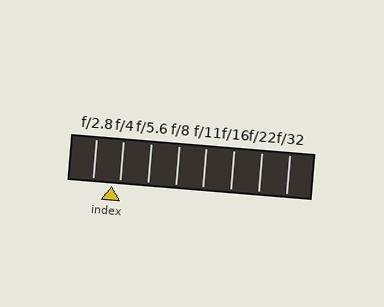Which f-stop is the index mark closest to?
The index mark is closest to f/4.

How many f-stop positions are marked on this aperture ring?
There are 8 f-stop positions marked.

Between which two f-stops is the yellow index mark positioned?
The index mark is between f/2.8 and f/4.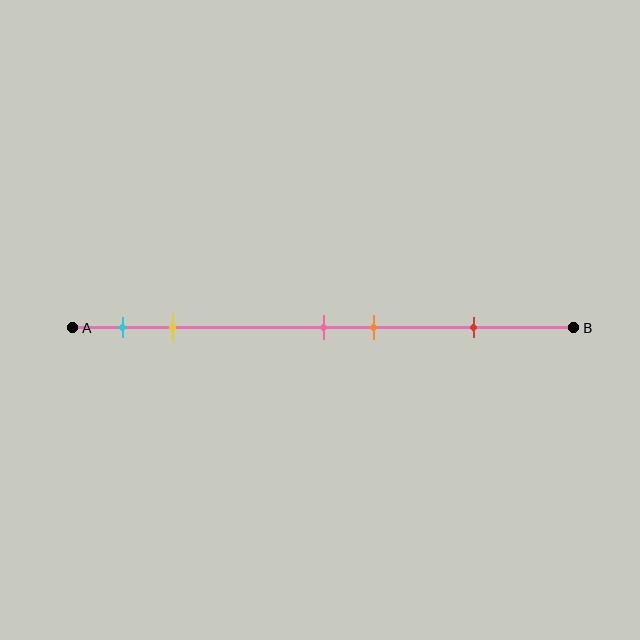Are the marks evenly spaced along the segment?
No, the marks are not evenly spaced.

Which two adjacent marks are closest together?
The pink and orange marks are the closest adjacent pair.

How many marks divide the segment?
There are 5 marks dividing the segment.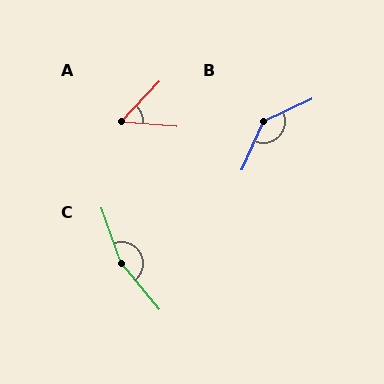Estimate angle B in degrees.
Approximately 139 degrees.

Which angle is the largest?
C, at approximately 159 degrees.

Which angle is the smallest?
A, at approximately 51 degrees.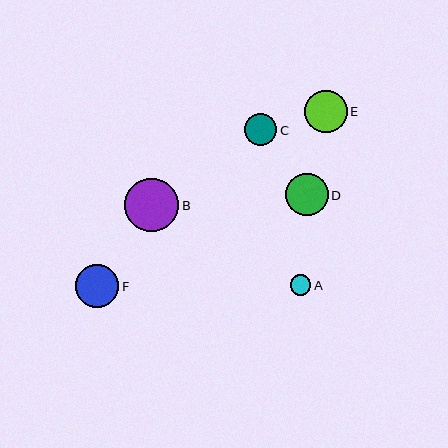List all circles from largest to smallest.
From largest to smallest: B, F, D, E, C, A.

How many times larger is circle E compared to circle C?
Circle E is approximately 1.3 times the size of circle C.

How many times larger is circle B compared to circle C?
Circle B is approximately 1.7 times the size of circle C.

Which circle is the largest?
Circle B is the largest with a size of approximately 54 pixels.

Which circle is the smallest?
Circle A is the smallest with a size of approximately 21 pixels.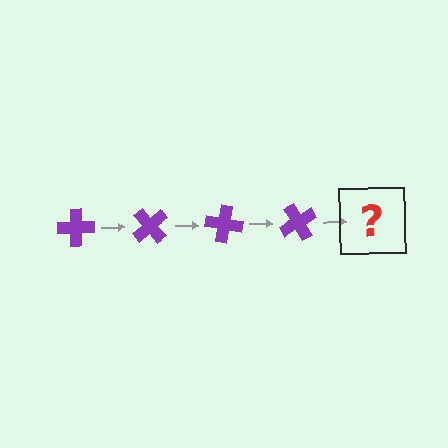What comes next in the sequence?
The next element should be a purple cross rotated 200 degrees.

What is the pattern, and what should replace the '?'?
The pattern is that the cross rotates 50 degrees each step. The '?' should be a purple cross rotated 200 degrees.